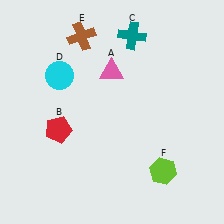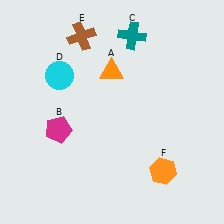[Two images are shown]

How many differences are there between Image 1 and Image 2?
There are 3 differences between the two images.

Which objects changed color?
A changed from pink to orange. B changed from red to magenta. F changed from lime to orange.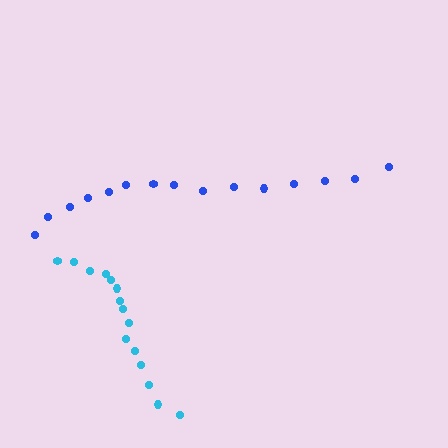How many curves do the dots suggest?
There are 2 distinct paths.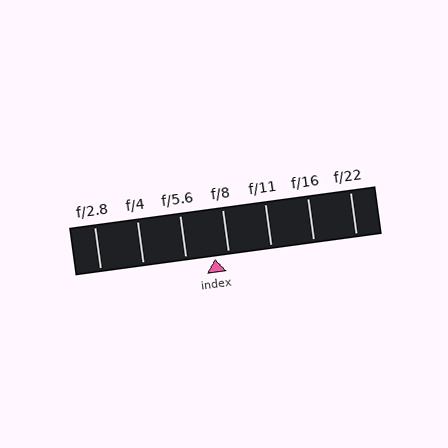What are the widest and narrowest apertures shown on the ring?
The widest aperture shown is f/2.8 and the narrowest is f/22.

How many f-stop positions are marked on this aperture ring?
There are 7 f-stop positions marked.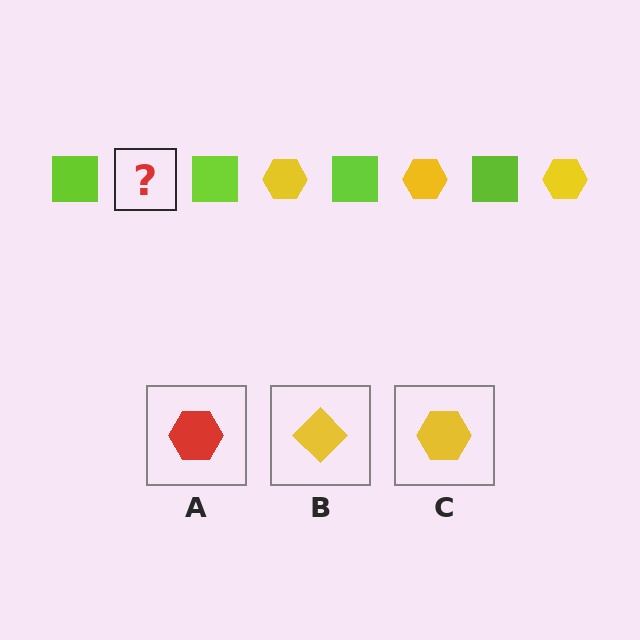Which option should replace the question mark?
Option C.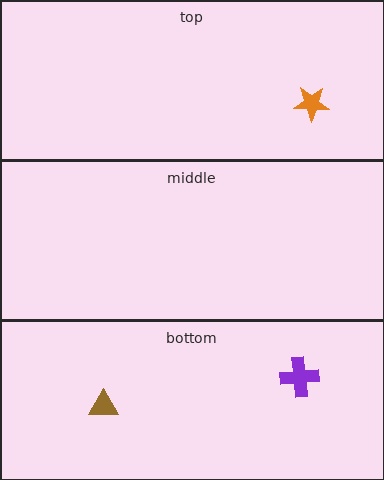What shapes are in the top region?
The orange star.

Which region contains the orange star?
The top region.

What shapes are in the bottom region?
The purple cross, the brown triangle.